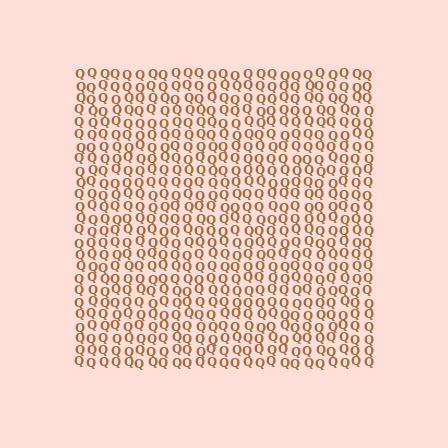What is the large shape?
The large shape is a square.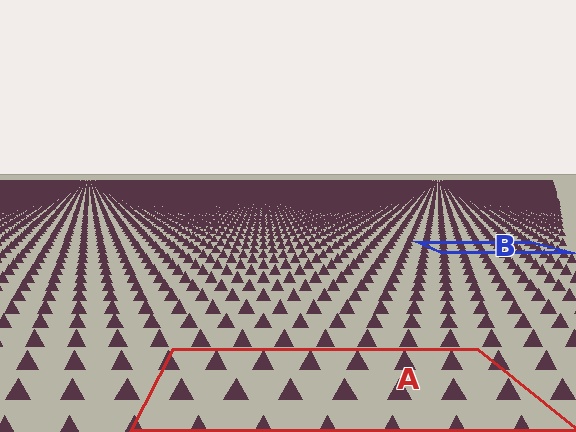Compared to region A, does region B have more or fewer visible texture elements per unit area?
Region B has more texture elements per unit area — they are packed more densely because it is farther away.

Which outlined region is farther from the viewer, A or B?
Region B is farther from the viewer — the texture elements inside it appear smaller and more densely packed.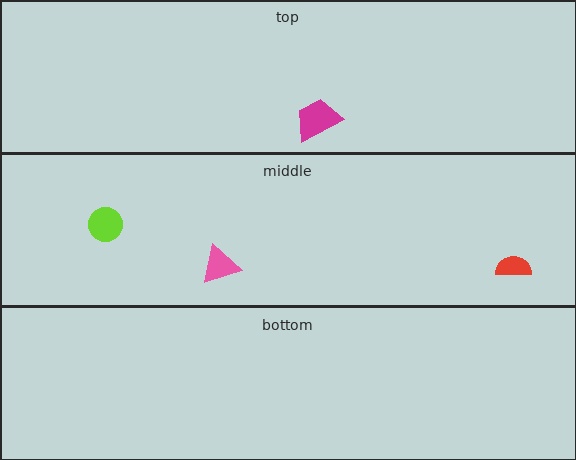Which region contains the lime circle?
The middle region.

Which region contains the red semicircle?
The middle region.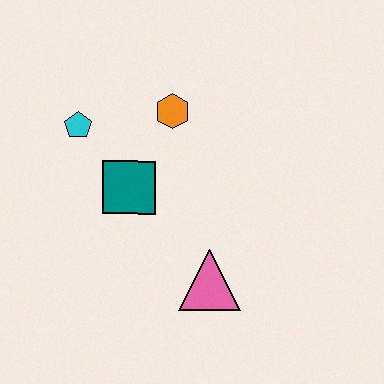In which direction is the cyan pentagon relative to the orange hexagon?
The cyan pentagon is to the left of the orange hexagon.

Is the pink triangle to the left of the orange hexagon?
No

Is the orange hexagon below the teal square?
No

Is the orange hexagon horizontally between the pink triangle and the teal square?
Yes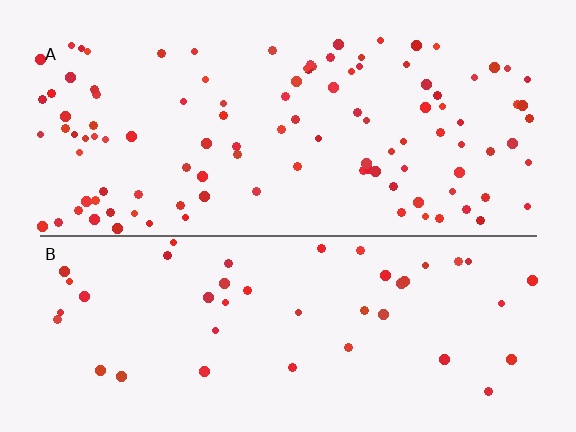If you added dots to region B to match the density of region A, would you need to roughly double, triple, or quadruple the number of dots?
Approximately double.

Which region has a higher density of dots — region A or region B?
A (the top).